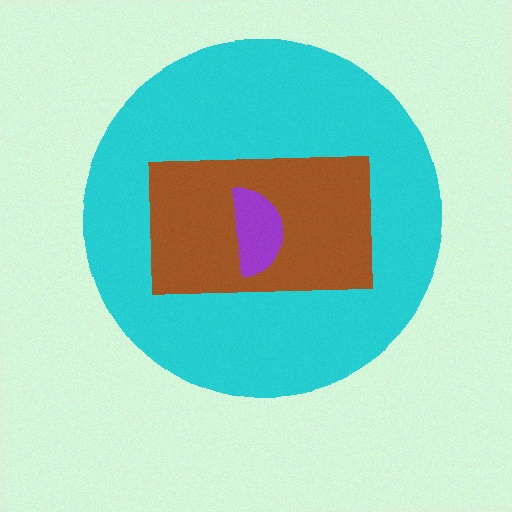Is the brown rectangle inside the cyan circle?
Yes.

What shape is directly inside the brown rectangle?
The purple semicircle.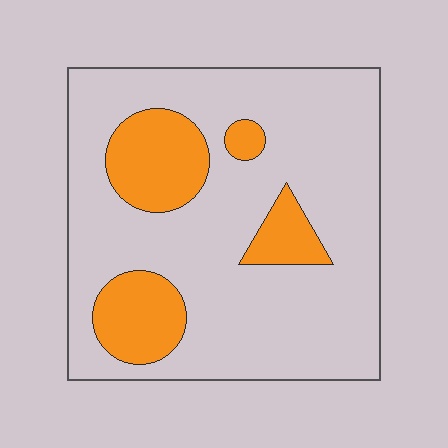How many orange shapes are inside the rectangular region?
4.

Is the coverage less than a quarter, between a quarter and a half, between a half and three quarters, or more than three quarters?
Less than a quarter.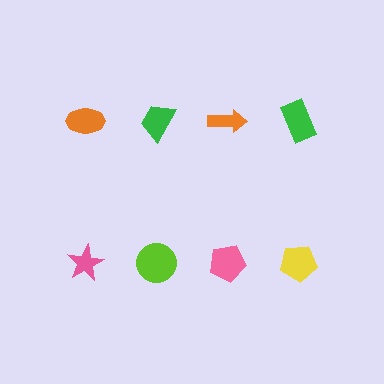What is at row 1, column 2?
A green trapezoid.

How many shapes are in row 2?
4 shapes.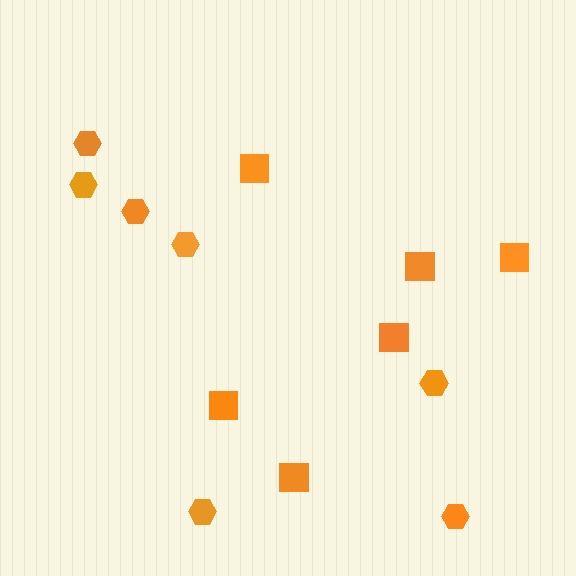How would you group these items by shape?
There are 2 groups: one group of squares (6) and one group of hexagons (7).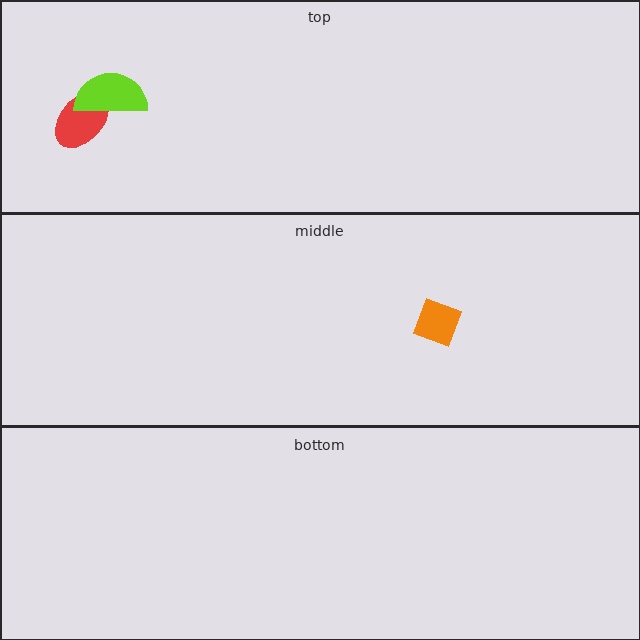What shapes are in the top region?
The red ellipse, the lime semicircle.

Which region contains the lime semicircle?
The top region.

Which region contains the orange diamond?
The middle region.